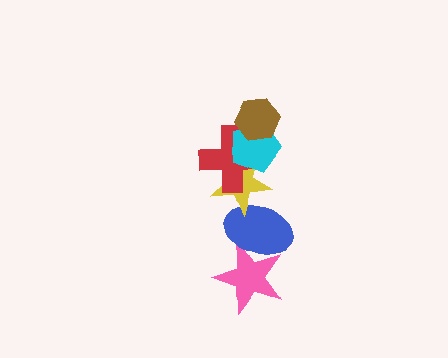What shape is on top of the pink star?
The blue ellipse is on top of the pink star.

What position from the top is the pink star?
The pink star is 6th from the top.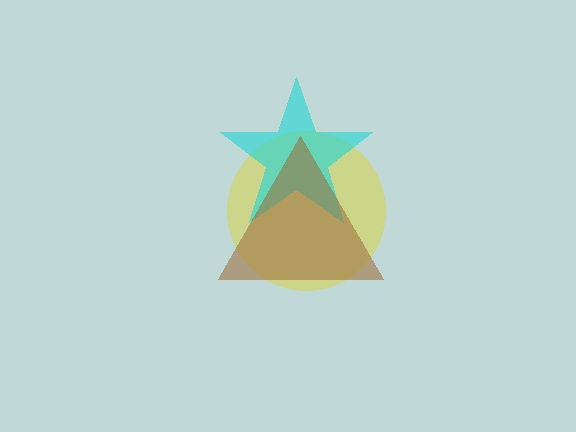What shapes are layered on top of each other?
The layered shapes are: a yellow circle, a cyan star, a brown triangle.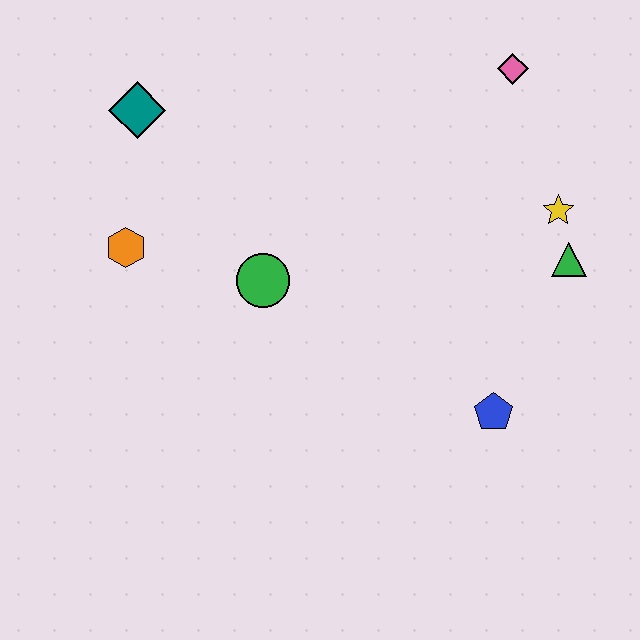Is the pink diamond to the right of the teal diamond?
Yes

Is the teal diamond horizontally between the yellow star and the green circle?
No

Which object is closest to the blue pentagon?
The green triangle is closest to the blue pentagon.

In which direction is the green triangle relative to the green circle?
The green triangle is to the right of the green circle.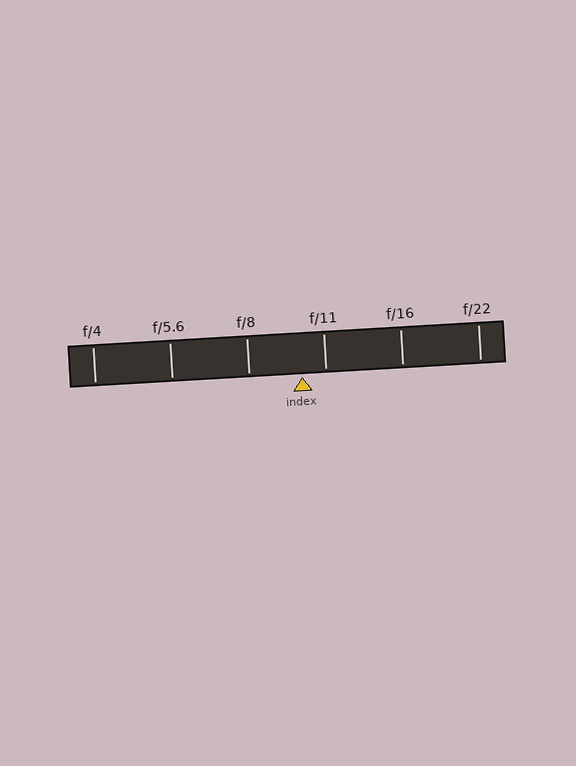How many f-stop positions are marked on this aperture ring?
There are 6 f-stop positions marked.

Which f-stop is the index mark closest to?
The index mark is closest to f/11.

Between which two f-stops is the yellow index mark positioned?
The index mark is between f/8 and f/11.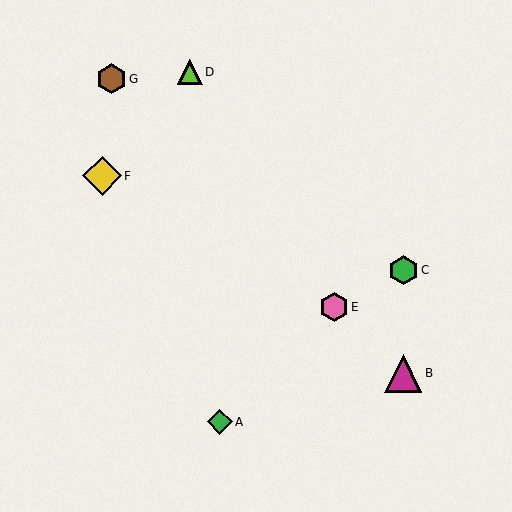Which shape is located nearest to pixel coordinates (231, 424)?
The green diamond (labeled A) at (220, 422) is nearest to that location.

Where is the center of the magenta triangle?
The center of the magenta triangle is at (403, 373).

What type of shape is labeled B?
Shape B is a magenta triangle.